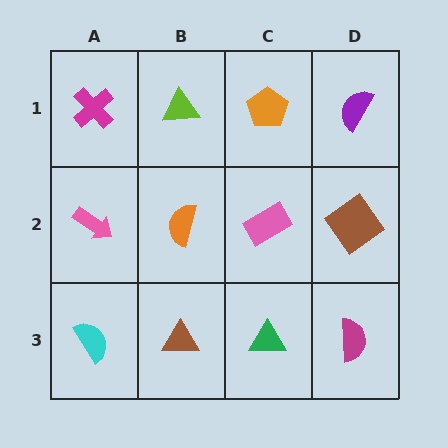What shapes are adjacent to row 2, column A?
A magenta cross (row 1, column A), a cyan semicircle (row 3, column A), an orange semicircle (row 2, column B).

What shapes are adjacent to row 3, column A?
A pink arrow (row 2, column A), a brown triangle (row 3, column B).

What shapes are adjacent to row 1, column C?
A pink rectangle (row 2, column C), a lime triangle (row 1, column B), a purple semicircle (row 1, column D).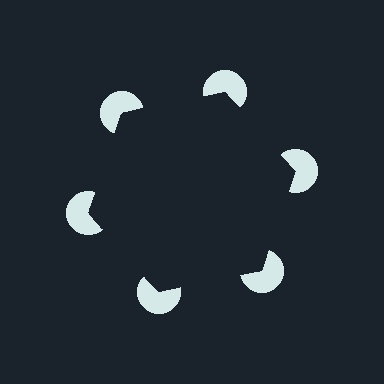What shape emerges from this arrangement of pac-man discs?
An illusory hexagon — its edges are inferred from the aligned wedge cuts in the pac-man discs, not physically drawn.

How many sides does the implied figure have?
6 sides.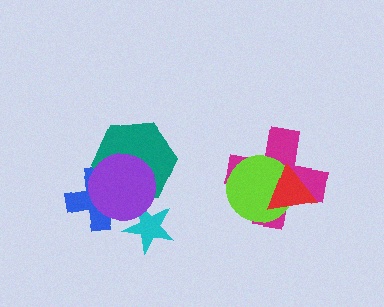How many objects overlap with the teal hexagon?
2 objects overlap with the teal hexagon.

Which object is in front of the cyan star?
The purple circle is in front of the cyan star.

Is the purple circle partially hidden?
No, no other shape covers it.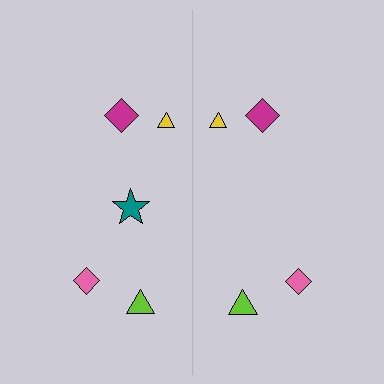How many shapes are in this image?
There are 9 shapes in this image.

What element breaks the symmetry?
A teal star is missing from the right side.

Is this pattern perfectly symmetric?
No, the pattern is not perfectly symmetric. A teal star is missing from the right side.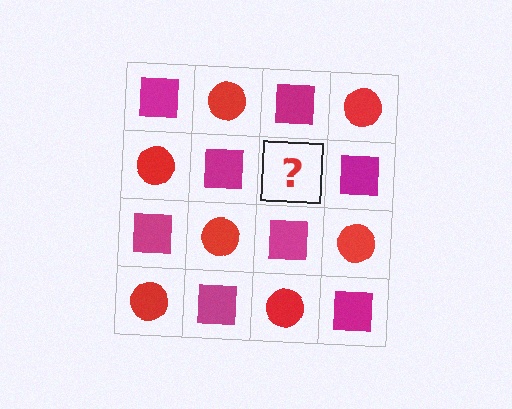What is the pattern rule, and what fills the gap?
The rule is that it alternates magenta square and red circle in a checkerboard pattern. The gap should be filled with a red circle.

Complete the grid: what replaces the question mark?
The question mark should be replaced with a red circle.